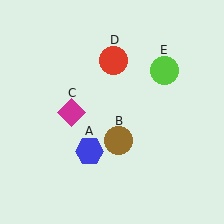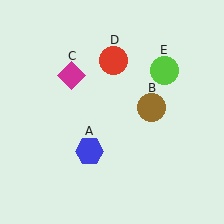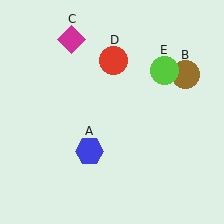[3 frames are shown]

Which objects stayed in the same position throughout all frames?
Blue hexagon (object A) and red circle (object D) and lime circle (object E) remained stationary.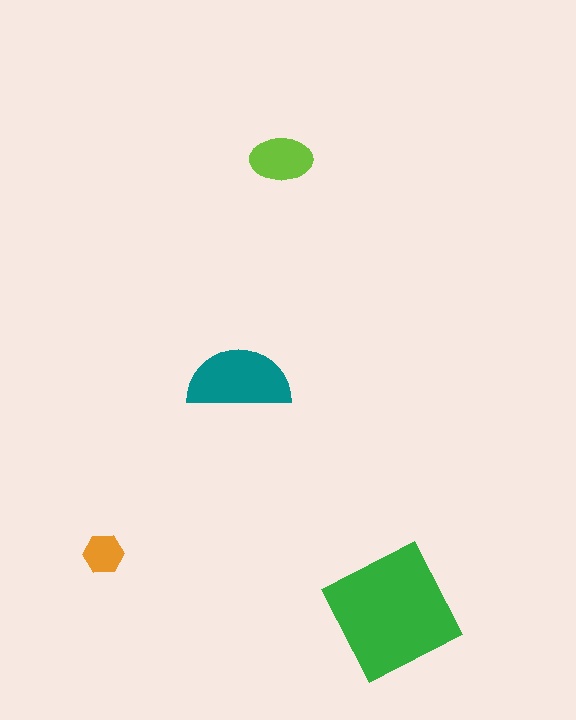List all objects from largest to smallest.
The green square, the teal semicircle, the lime ellipse, the orange hexagon.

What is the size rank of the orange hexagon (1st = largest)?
4th.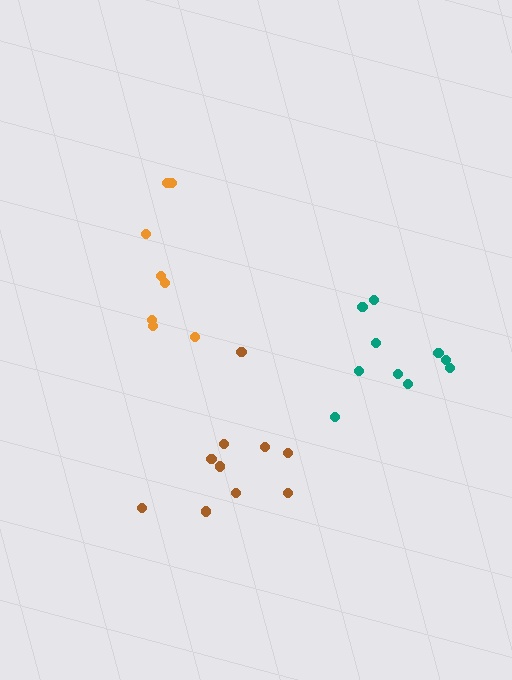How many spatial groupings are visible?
There are 3 spatial groupings.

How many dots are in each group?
Group 1: 8 dots, Group 2: 10 dots, Group 3: 10 dots (28 total).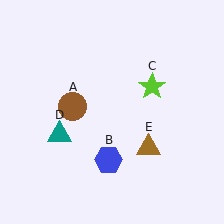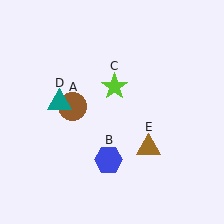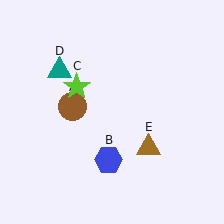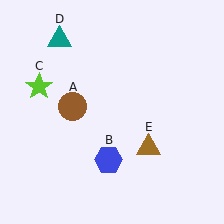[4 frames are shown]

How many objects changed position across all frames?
2 objects changed position: lime star (object C), teal triangle (object D).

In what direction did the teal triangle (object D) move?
The teal triangle (object D) moved up.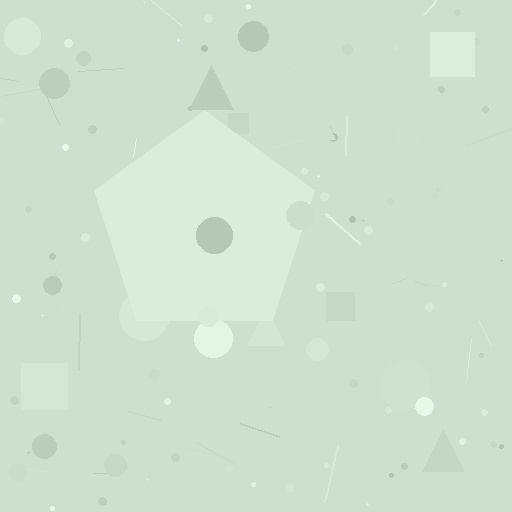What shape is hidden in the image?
A pentagon is hidden in the image.